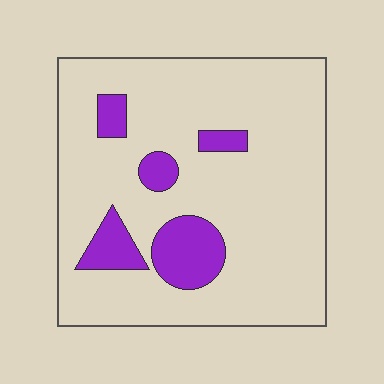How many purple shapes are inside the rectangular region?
5.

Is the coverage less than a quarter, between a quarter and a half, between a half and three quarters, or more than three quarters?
Less than a quarter.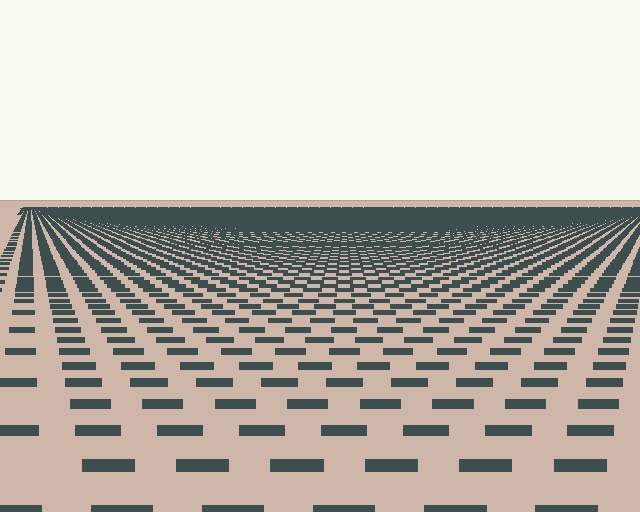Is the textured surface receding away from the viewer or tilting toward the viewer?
The surface is receding away from the viewer. Texture elements get smaller and denser toward the top.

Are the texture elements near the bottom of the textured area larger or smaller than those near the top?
Larger. Near the bottom, elements are closer to the viewer and appear at a bigger on-screen size.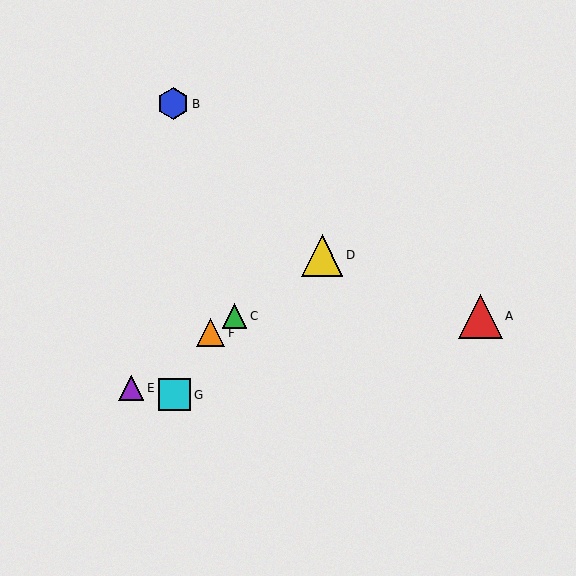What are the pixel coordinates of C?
Object C is at (235, 316).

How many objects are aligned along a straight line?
4 objects (C, D, E, F) are aligned along a straight line.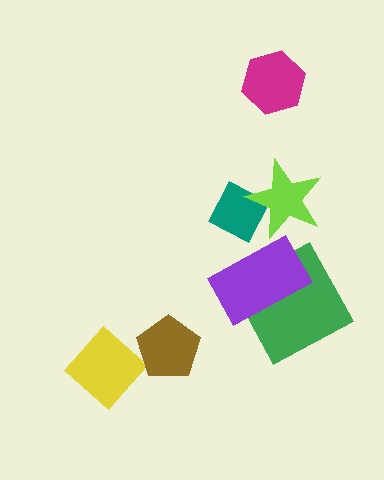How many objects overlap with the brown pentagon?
0 objects overlap with the brown pentagon.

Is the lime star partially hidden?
No, no other shape covers it.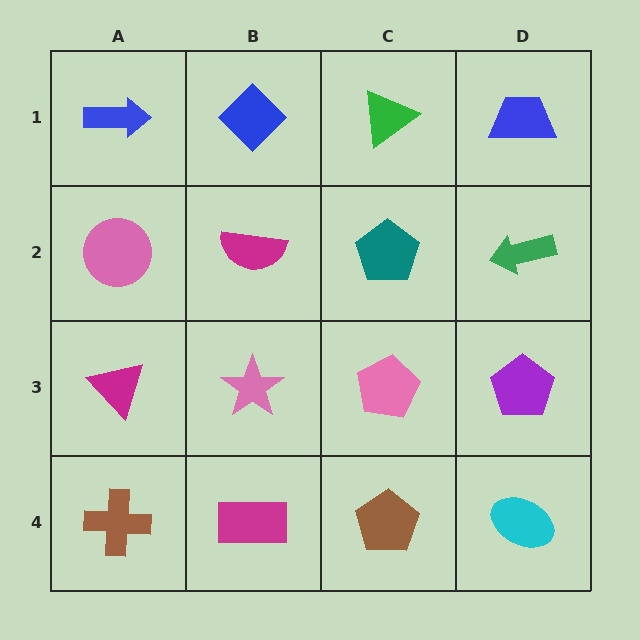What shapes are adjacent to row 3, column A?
A pink circle (row 2, column A), a brown cross (row 4, column A), a pink star (row 3, column B).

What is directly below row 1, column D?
A green arrow.